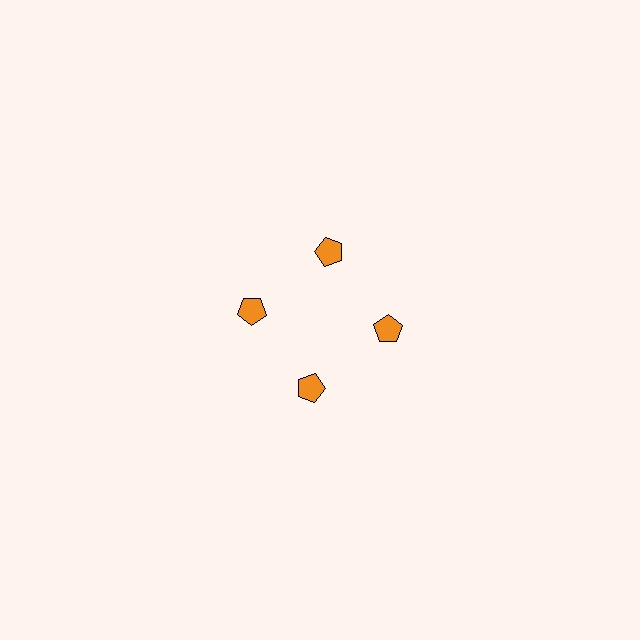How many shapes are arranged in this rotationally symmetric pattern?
There are 4 shapes, arranged in 4 groups of 1.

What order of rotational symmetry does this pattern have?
This pattern has 4-fold rotational symmetry.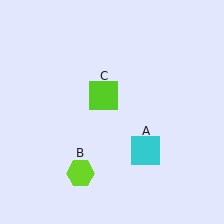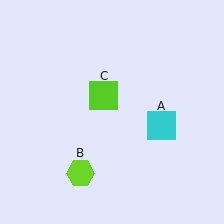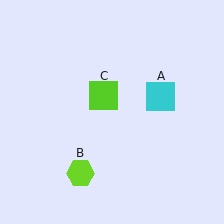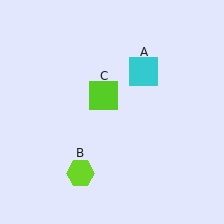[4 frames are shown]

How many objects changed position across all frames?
1 object changed position: cyan square (object A).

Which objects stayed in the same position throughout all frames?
Lime hexagon (object B) and lime square (object C) remained stationary.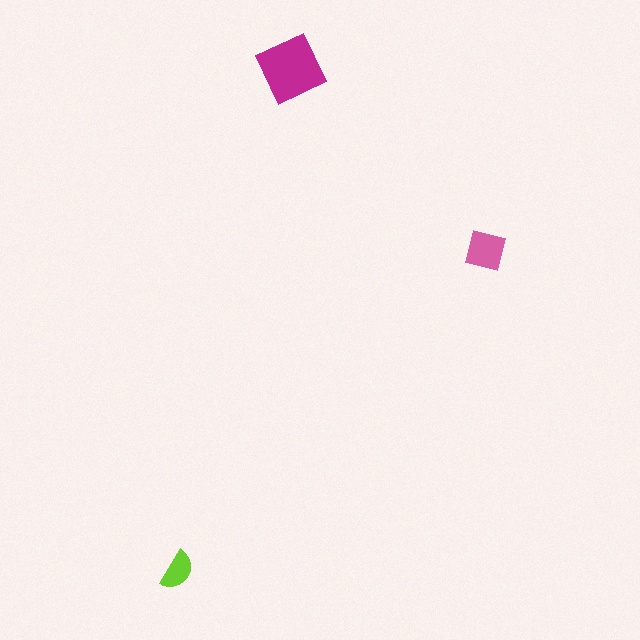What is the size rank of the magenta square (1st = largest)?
1st.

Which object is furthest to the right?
The pink square is rightmost.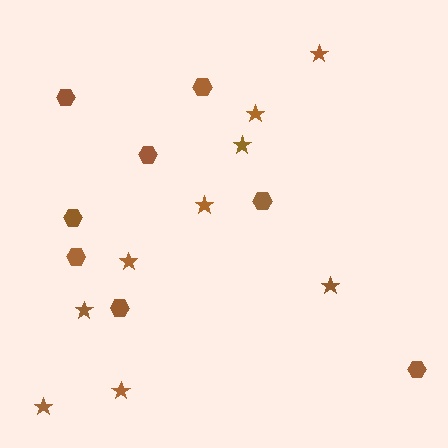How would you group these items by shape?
There are 2 groups: one group of hexagons (8) and one group of stars (9).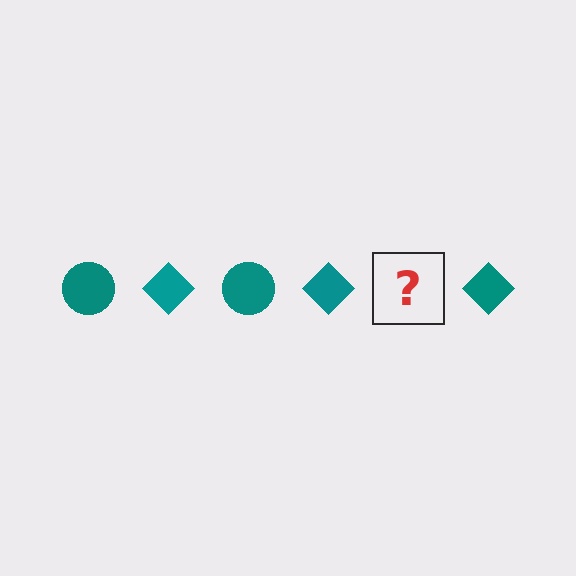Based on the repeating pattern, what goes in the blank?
The blank should be a teal circle.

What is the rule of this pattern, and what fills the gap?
The rule is that the pattern cycles through circle, diamond shapes in teal. The gap should be filled with a teal circle.